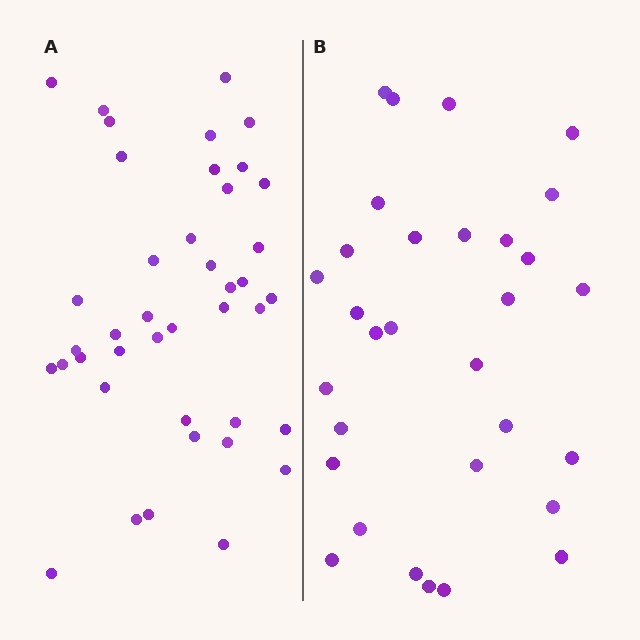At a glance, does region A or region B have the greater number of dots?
Region A (the left region) has more dots.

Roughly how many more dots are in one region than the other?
Region A has roughly 10 or so more dots than region B.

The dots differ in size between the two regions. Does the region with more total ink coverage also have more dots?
No. Region B has more total ink coverage because its dots are larger, but region A actually contains more individual dots. Total area can be misleading — the number of items is what matters here.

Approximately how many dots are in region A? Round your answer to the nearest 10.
About 40 dots. (The exact count is 41, which rounds to 40.)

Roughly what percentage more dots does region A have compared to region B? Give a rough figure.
About 30% more.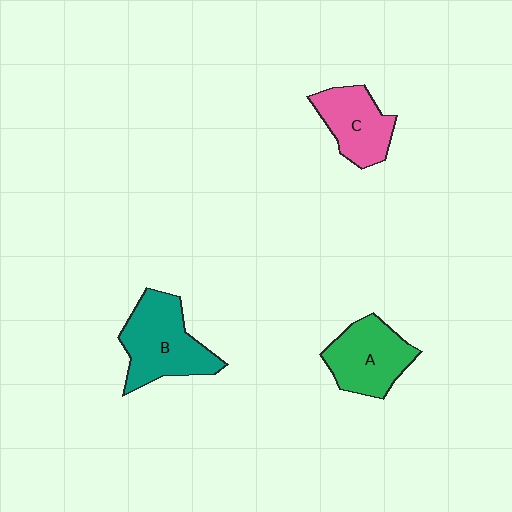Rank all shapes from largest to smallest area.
From largest to smallest: B (teal), A (green), C (pink).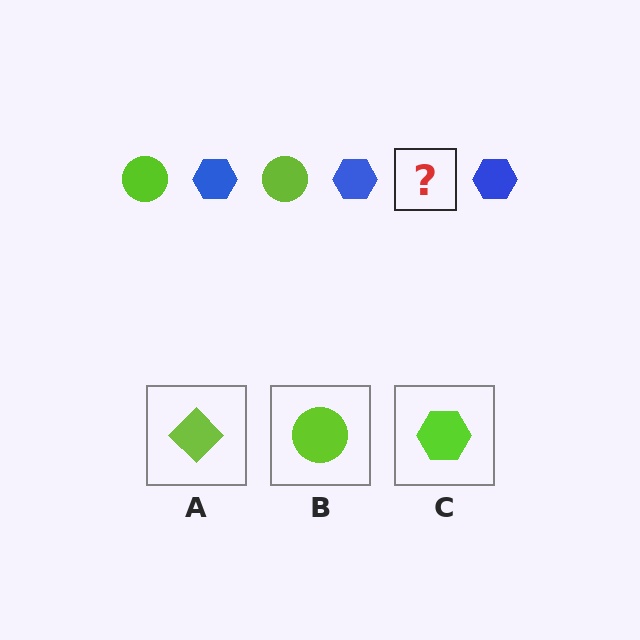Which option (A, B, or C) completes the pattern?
B.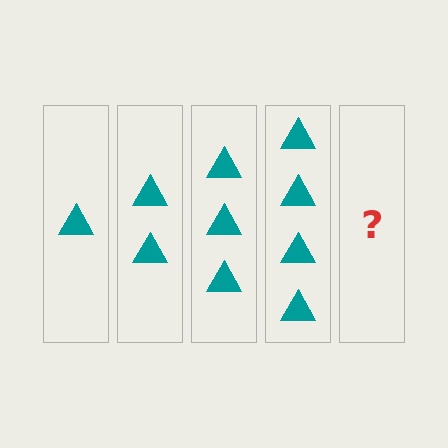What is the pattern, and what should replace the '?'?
The pattern is that each step adds one more triangle. The '?' should be 5 triangles.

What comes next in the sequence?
The next element should be 5 triangles.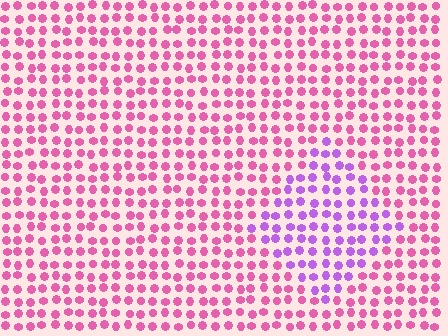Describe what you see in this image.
The image is filled with small pink elements in a uniform arrangement. A diamond-shaped region is visible where the elements are tinted to a slightly different hue, forming a subtle color boundary.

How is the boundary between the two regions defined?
The boundary is defined purely by a slight shift in hue (about 44 degrees). Spacing, size, and orientation are identical on both sides.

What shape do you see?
I see a diamond.